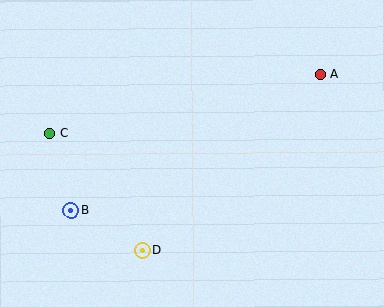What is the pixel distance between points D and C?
The distance between D and C is 150 pixels.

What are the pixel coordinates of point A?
Point A is at (321, 74).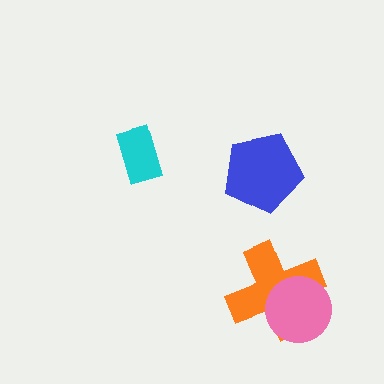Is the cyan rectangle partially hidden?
No, no other shape covers it.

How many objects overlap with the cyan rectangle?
0 objects overlap with the cyan rectangle.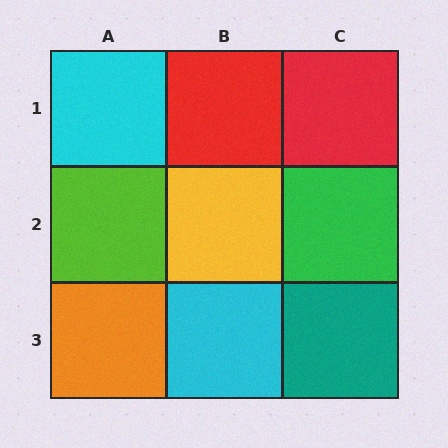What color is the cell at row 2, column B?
Yellow.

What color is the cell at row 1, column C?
Red.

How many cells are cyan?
2 cells are cyan.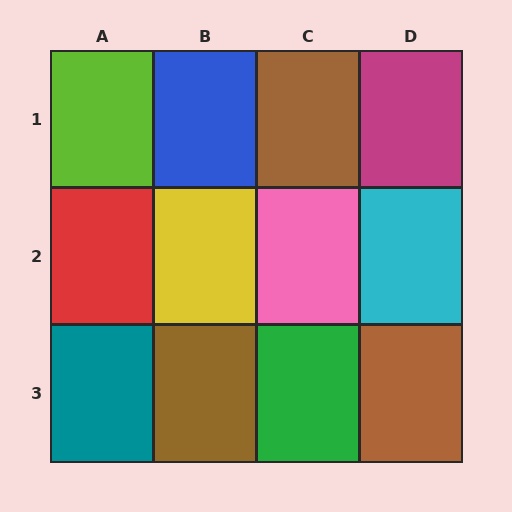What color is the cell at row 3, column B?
Brown.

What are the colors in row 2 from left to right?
Red, yellow, pink, cyan.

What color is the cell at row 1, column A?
Lime.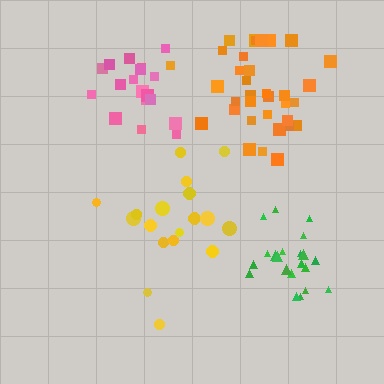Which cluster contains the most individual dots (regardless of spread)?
Orange (34).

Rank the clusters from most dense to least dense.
green, pink, orange, yellow.